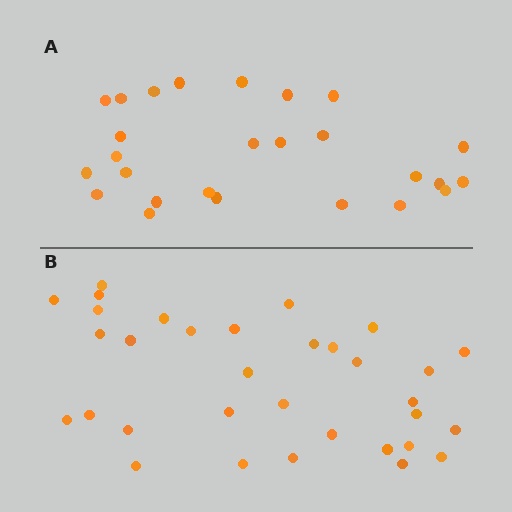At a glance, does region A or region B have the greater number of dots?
Region B (the bottom region) has more dots.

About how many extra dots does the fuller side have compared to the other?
Region B has roughly 8 or so more dots than region A.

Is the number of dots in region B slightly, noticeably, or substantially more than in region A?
Region B has noticeably more, but not dramatically so. The ratio is roughly 1.3 to 1.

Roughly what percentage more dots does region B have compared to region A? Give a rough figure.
About 25% more.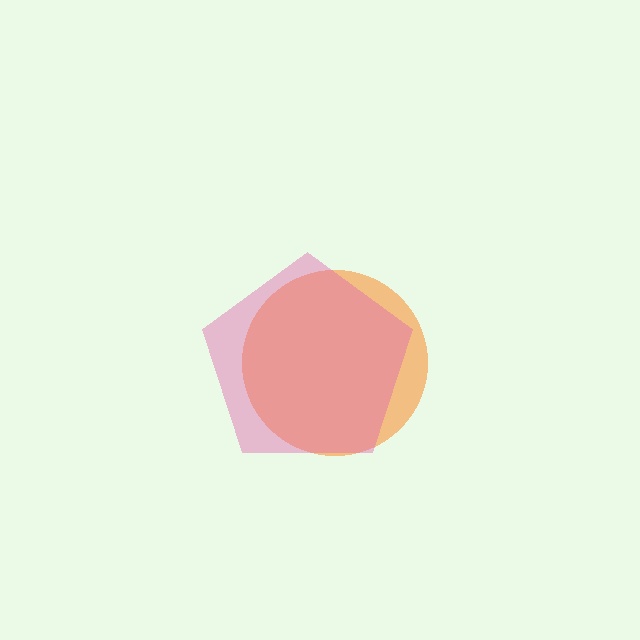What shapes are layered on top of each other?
The layered shapes are: an orange circle, a pink pentagon.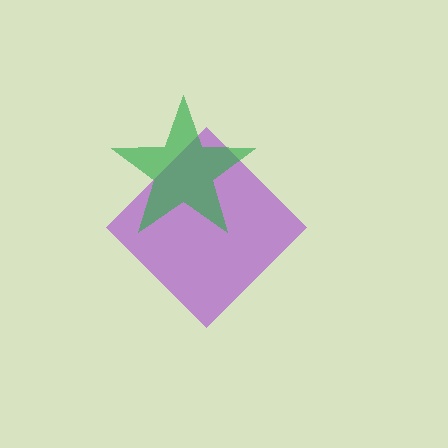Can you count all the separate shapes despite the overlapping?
Yes, there are 2 separate shapes.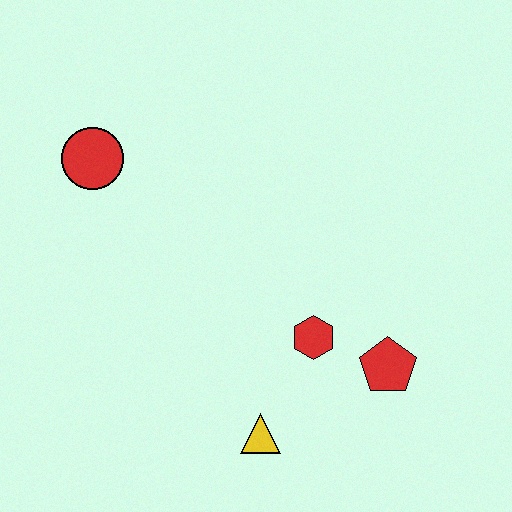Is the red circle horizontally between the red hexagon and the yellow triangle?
No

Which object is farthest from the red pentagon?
The red circle is farthest from the red pentagon.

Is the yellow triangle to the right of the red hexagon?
No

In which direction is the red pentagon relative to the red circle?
The red pentagon is to the right of the red circle.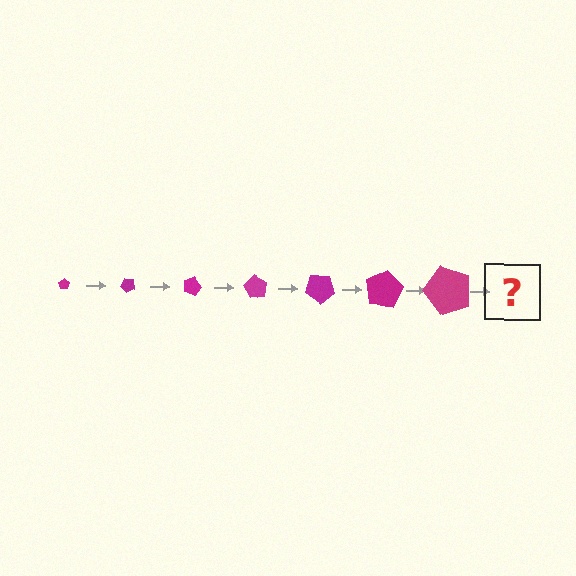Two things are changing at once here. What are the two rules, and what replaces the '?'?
The two rules are that the pentagon grows larger each step and it rotates 45 degrees each step. The '?' should be a pentagon, larger than the previous one and rotated 315 degrees from the start.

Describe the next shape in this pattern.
It should be a pentagon, larger than the previous one and rotated 315 degrees from the start.